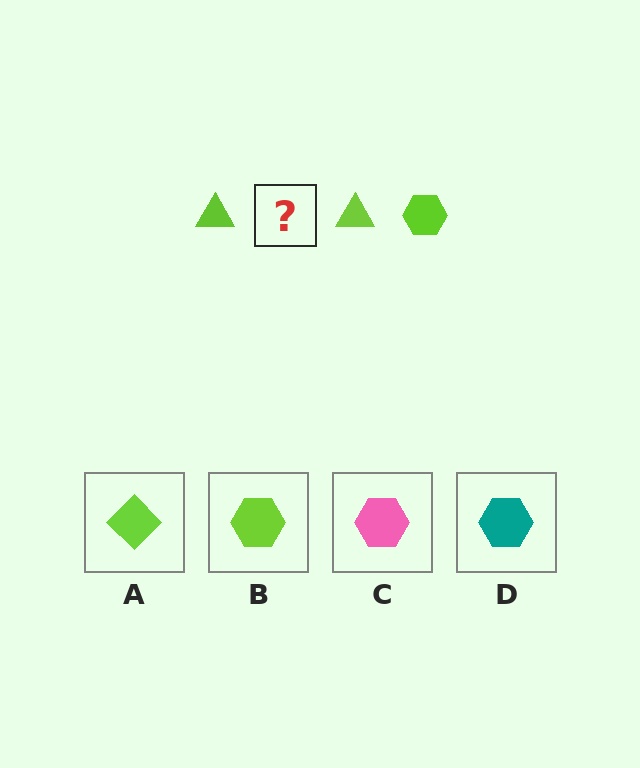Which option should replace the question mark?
Option B.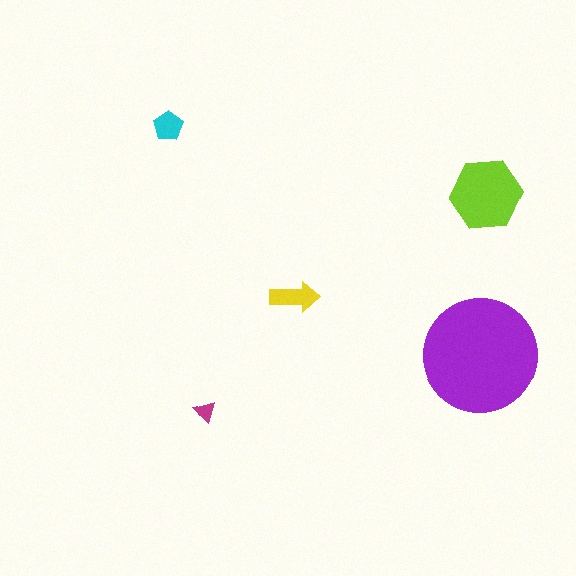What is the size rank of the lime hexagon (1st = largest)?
2nd.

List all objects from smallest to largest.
The magenta triangle, the cyan pentagon, the yellow arrow, the lime hexagon, the purple circle.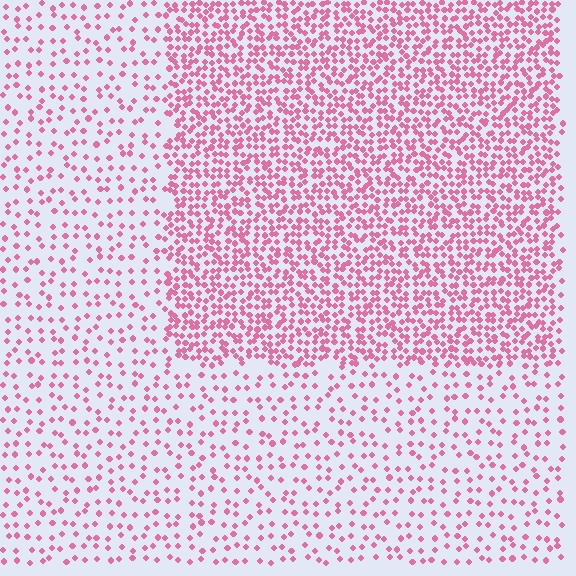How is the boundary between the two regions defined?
The boundary is defined by a change in element density (approximately 2.6x ratio). All elements are the same color, size, and shape.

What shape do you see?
I see a rectangle.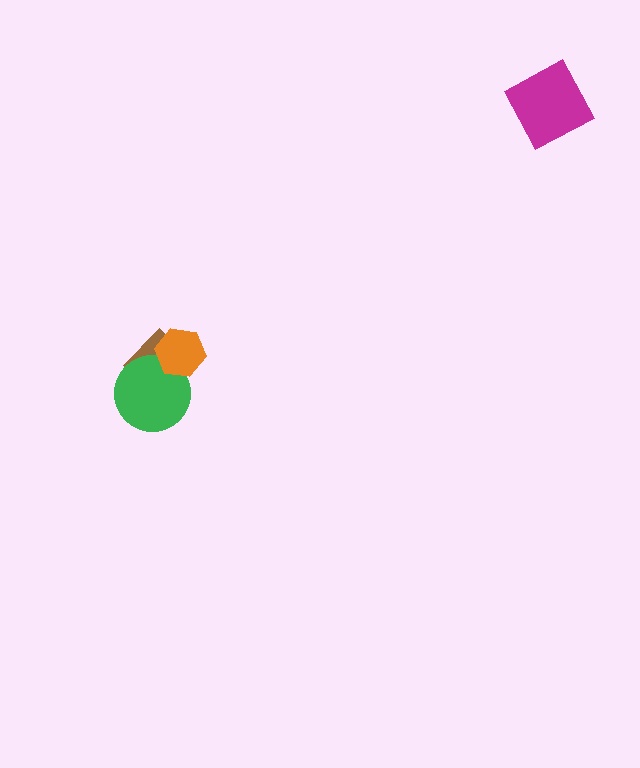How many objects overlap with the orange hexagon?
2 objects overlap with the orange hexagon.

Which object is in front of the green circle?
The orange hexagon is in front of the green circle.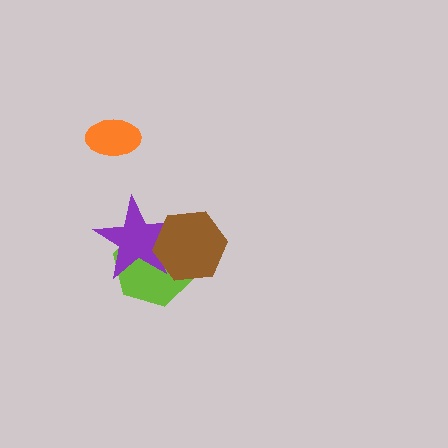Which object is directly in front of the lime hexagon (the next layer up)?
The purple star is directly in front of the lime hexagon.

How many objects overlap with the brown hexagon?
2 objects overlap with the brown hexagon.